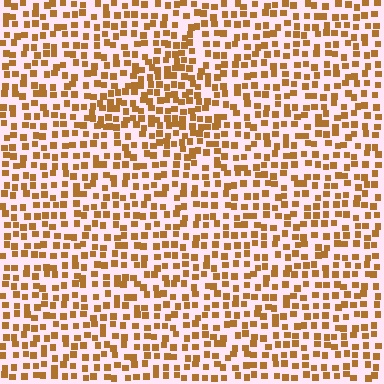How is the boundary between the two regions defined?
The boundary is defined by a change in element density (approximately 1.5x ratio). All elements are the same color, size, and shape.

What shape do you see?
I see a triangle.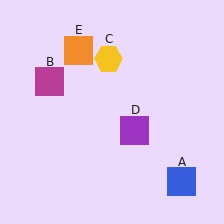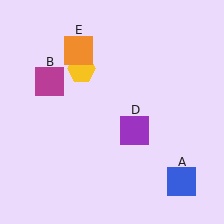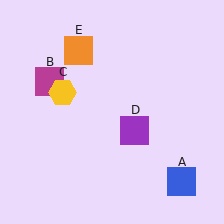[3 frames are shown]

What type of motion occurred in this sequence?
The yellow hexagon (object C) rotated counterclockwise around the center of the scene.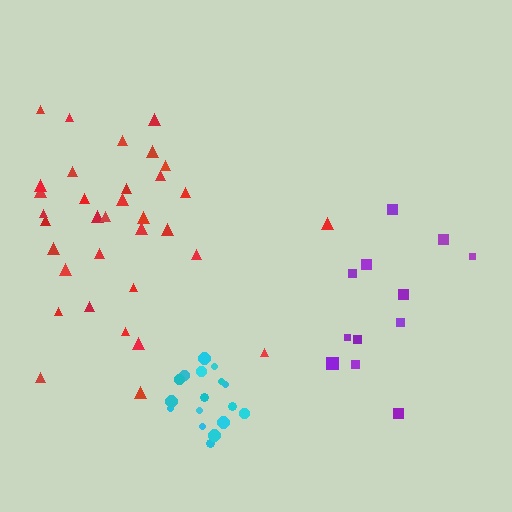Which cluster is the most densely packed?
Cyan.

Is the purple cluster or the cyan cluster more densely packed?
Cyan.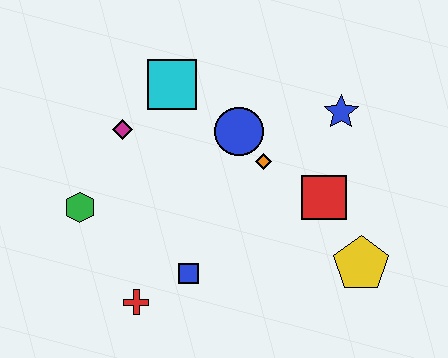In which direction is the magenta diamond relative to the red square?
The magenta diamond is to the left of the red square.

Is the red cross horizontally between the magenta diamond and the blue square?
Yes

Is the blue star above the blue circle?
Yes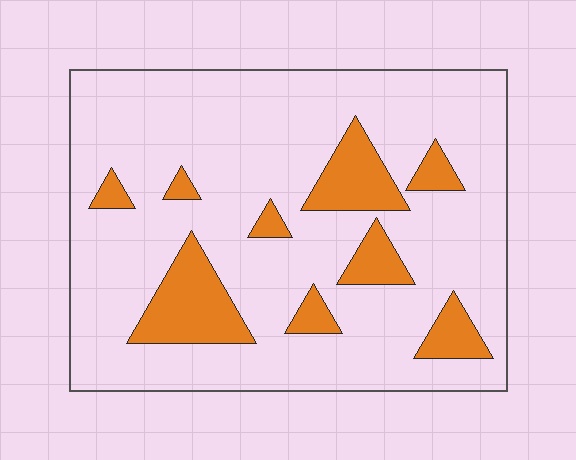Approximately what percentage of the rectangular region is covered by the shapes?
Approximately 15%.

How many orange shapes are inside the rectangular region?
9.